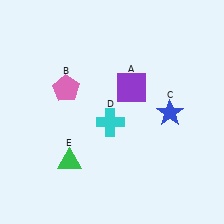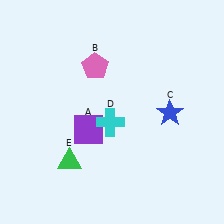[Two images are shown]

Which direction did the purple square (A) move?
The purple square (A) moved left.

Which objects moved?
The objects that moved are: the purple square (A), the pink pentagon (B).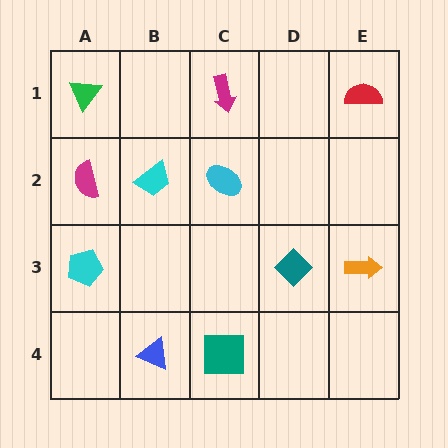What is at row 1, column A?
A green triangle.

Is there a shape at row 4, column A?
No, that cell is empty.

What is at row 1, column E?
A red semicircle.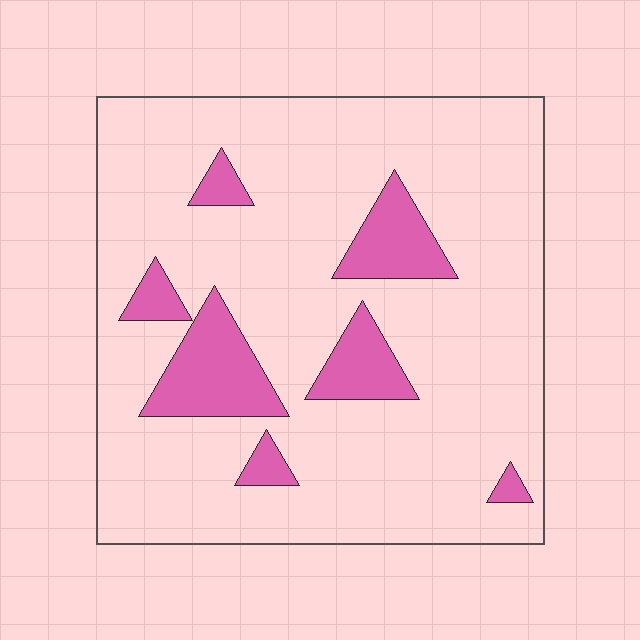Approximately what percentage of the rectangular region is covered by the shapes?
Approximately 15%.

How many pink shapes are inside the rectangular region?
7.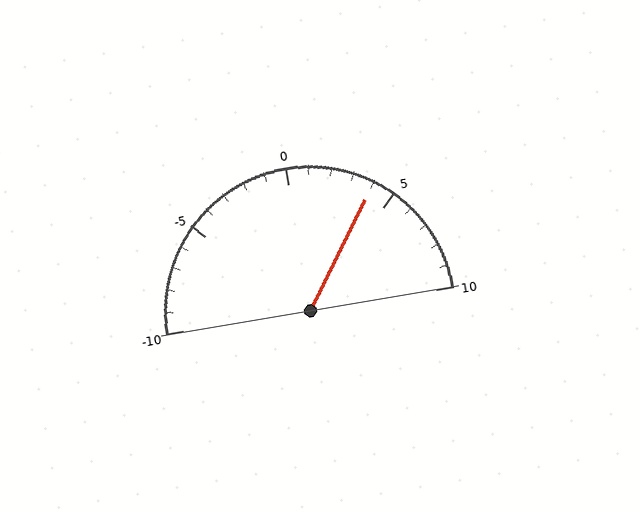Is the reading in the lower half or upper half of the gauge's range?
The reading is in the upper half of the range (-10 to 10).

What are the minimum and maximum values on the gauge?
The gauge ranges from -10 to 10.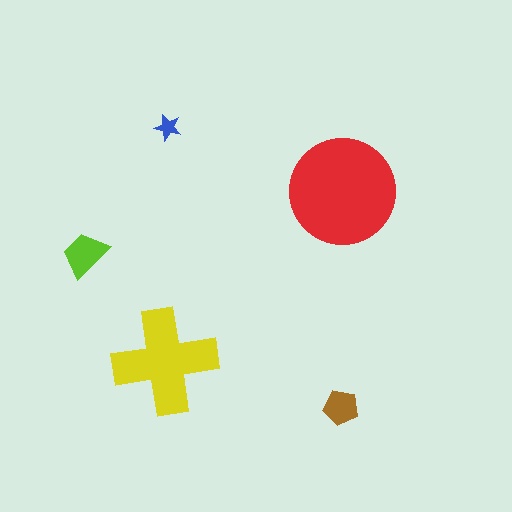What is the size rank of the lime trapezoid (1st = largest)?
3rd.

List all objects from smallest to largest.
The blue star, the brown pentagon, the lime trapezoid, the yellow cross, the red circle.